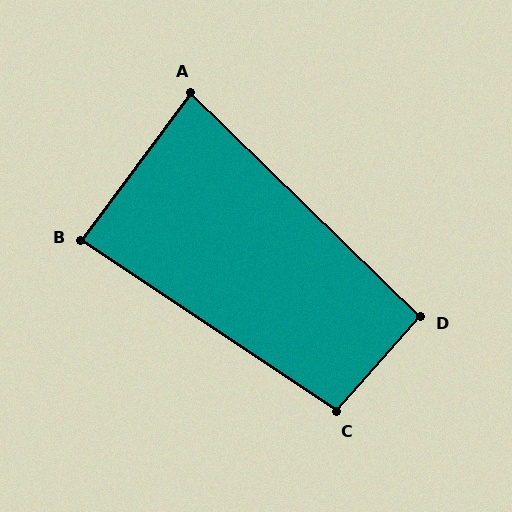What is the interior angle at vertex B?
Approximately 87 degrees (approximately right).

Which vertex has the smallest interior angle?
A, at approximately 82 degrees.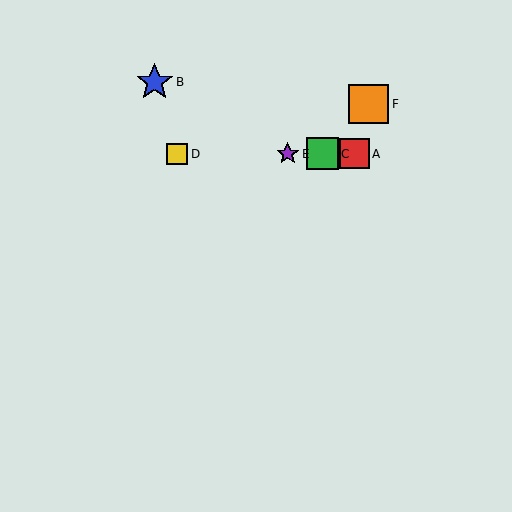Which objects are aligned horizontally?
Objects A, C, D, E are aligned horizontally.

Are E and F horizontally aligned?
No, E is at y≈154 and F is at y≈104.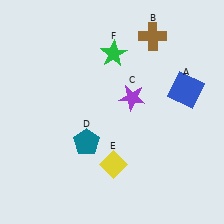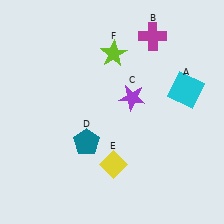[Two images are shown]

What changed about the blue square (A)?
In Image 1, A is blue. In Image 2, it changed to cyan.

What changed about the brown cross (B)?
In Image 1, B is brown. In Image 2, it changed to magenta.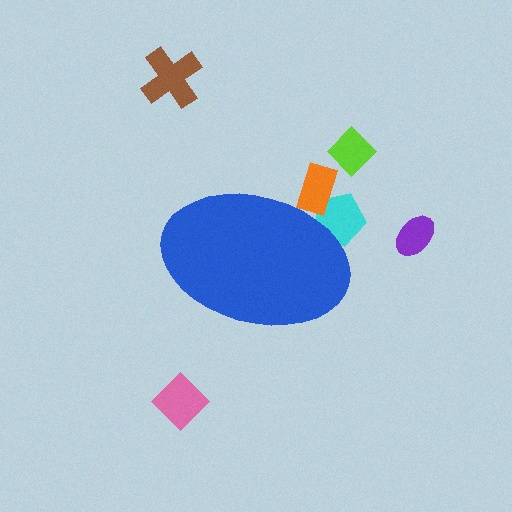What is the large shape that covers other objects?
A blue ellipse.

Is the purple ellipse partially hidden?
No, the purple ellipse is fully visible.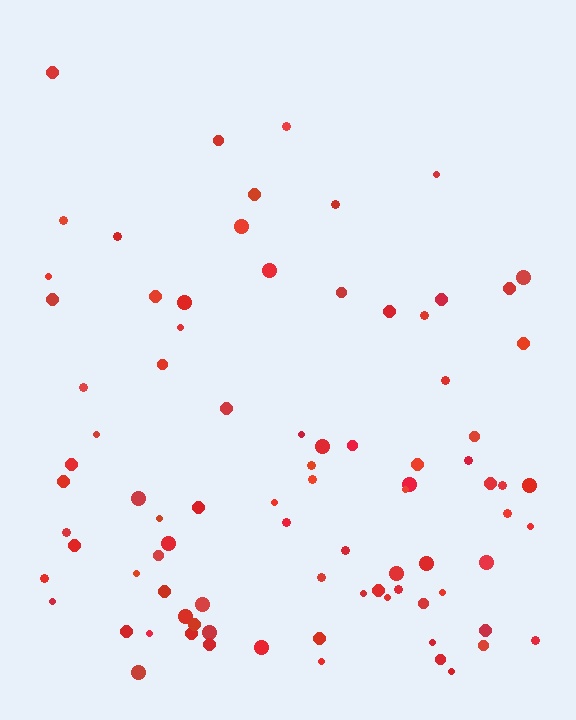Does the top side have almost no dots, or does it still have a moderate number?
Still a moderate number, just noticeably fewer than the bottom.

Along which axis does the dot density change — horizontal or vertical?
Vertical.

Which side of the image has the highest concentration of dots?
The bottom.